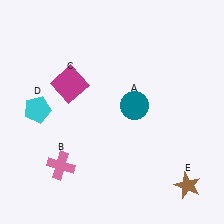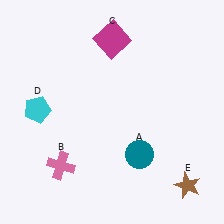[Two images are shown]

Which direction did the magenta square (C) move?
The magenta square (C) moved up.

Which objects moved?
The objects that moved are: the teal circle (A), the magenta square (C).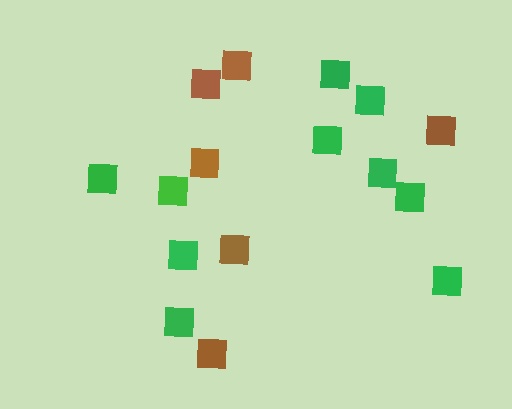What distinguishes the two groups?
There are 2 groups: one group of brown squares (6) and one group of green squares (10).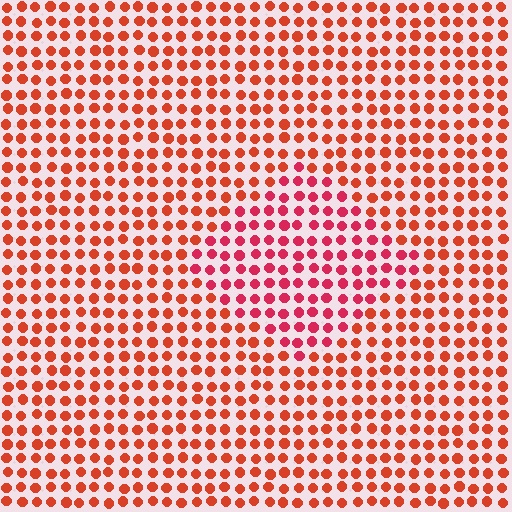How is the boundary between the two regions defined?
The boundary is defined purely by a slight shift in hue (about 25 degrees). Spacing, size, and orientation are identical on both sides.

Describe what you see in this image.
The image is filled with small red elements in a uniform arrangement. A diamond-shaped region is visible where the elements are tinted to a slightly different hue, forming a subtle color boundary.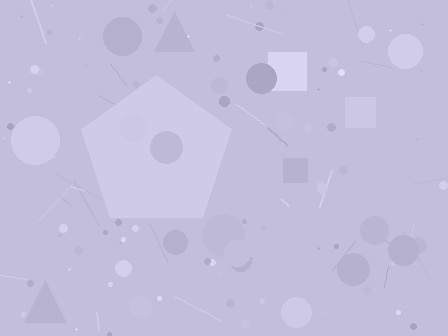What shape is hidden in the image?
A pentagon is hidden in the image.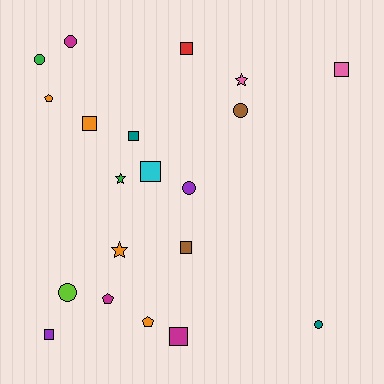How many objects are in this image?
There are 20 objects.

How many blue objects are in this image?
There are no blue objects.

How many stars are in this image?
There are 3 stars.